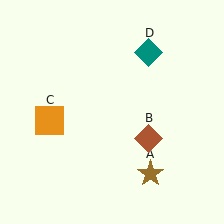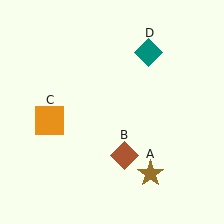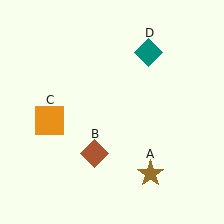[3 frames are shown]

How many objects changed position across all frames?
1 object changed position: brown diamond (object B).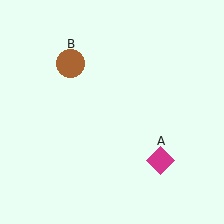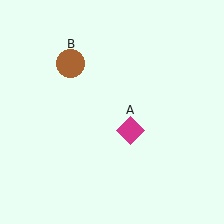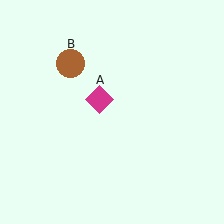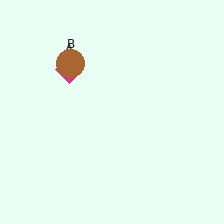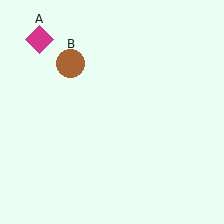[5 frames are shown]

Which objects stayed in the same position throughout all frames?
Brown circle (object B) remained stationary.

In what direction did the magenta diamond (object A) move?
The magenta diamond (object A) moved up and to the left.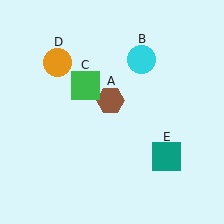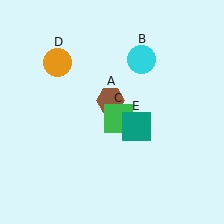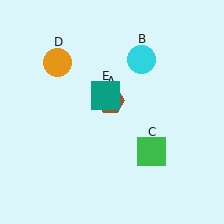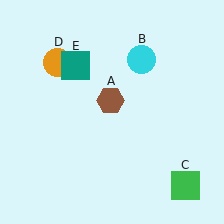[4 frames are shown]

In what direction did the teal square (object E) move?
The teal square (object E) moved up and to the left.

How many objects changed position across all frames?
2 objects changed position: green square (object C), teal square (object E).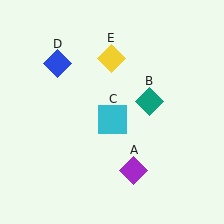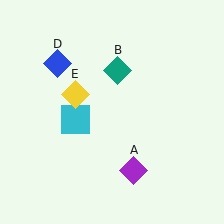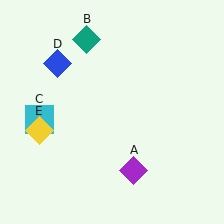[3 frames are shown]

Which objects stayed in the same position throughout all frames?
Purple diamond (object A) and blue diamond (object D) remained stationary.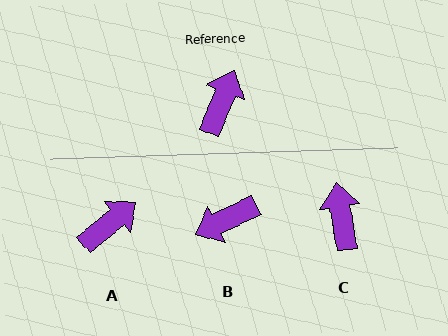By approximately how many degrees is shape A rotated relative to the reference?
Approximately 28 degrees clockwise.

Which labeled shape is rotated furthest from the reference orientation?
B, about 138 degrees away.